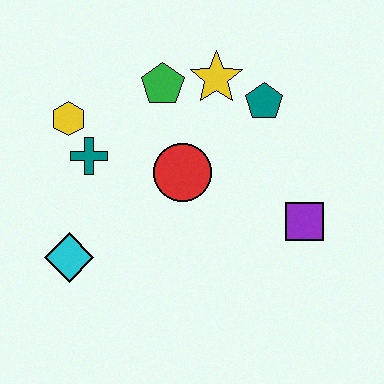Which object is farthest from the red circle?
The cyan diamond is farthest from the red circle.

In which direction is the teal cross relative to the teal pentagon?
The teal cross is to the left of the teal pentagon.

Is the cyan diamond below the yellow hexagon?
Yes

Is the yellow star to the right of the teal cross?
Yes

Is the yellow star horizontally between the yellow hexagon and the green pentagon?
No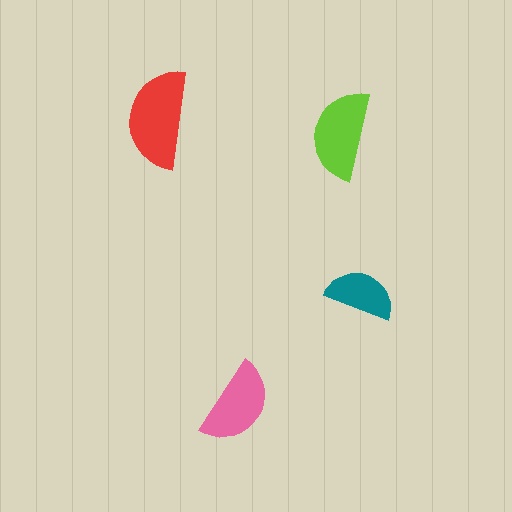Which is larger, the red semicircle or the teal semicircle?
The red one.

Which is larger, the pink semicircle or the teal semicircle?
The pink one.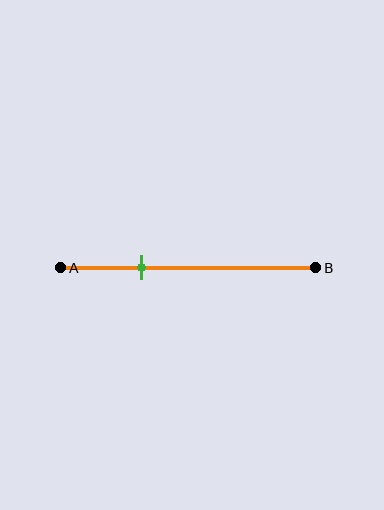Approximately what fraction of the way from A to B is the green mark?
The green mark is approximately 30% of the way from A to B.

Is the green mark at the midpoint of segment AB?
No, the mark is at about 30% from A, not at the 50% midpoint.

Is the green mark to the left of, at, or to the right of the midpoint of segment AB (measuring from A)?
The green mark is to the left of the midpoint of segment AB.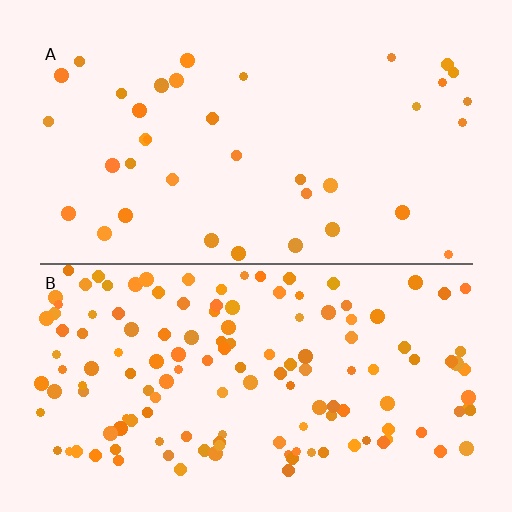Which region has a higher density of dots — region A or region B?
B (the bottom).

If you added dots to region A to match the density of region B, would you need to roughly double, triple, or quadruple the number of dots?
Approximately quadruple.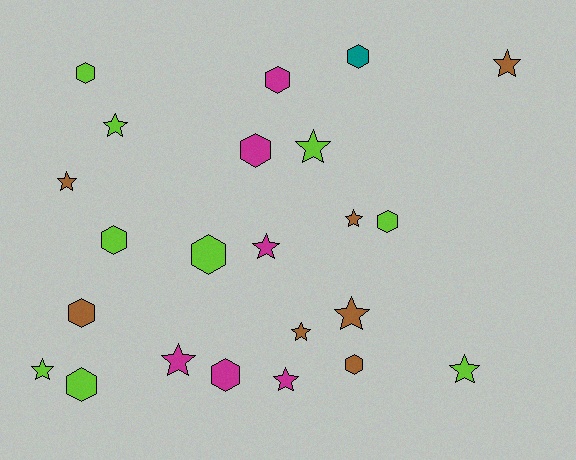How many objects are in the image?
There are 23 objects.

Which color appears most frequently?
Lime, with 9 objects.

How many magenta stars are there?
There are 3 magenta stars.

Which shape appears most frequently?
Star, with 12 objects.